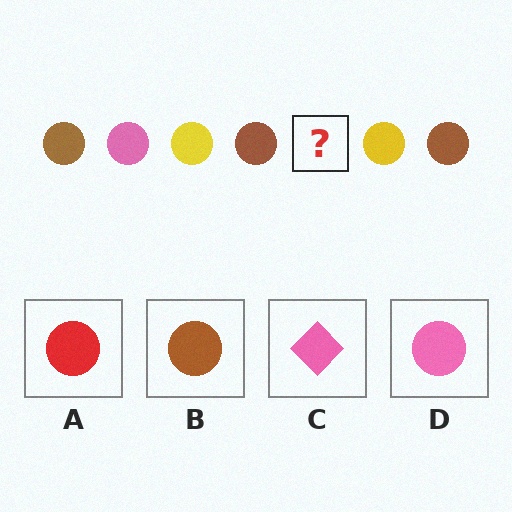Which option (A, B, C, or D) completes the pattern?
D.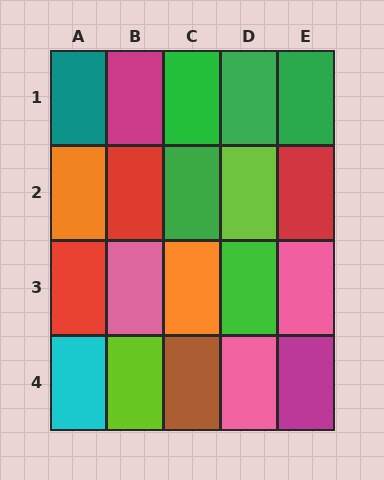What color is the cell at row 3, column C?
Orange.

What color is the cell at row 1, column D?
Green.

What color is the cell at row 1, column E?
Green.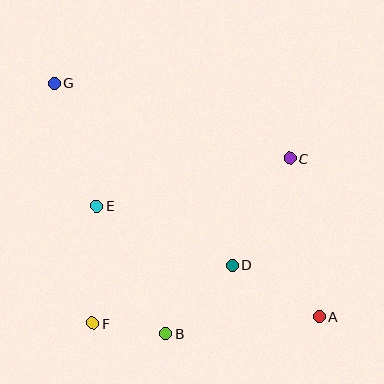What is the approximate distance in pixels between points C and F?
The distance between C and F is approximately 257 pixels.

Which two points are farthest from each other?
Points A and G are farthest from each other.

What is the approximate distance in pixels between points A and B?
The distance between A and B is approximately 155 pixels.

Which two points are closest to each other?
Points B and F are closest to each other.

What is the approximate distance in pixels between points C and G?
The distance between C and G is approximately 247 pixels.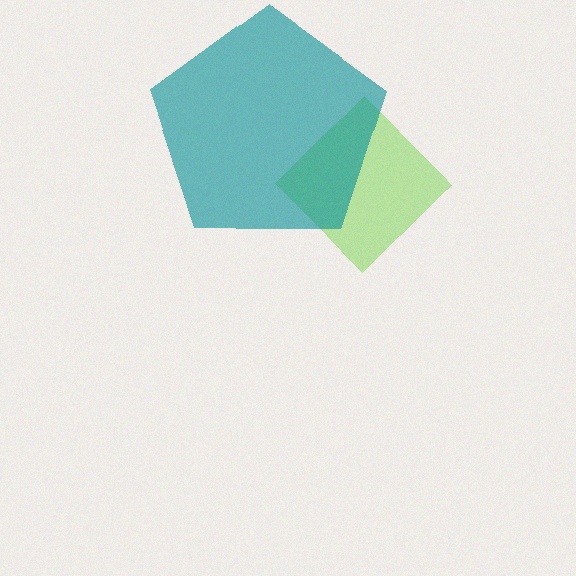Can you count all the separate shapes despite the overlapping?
Yes, there are 2 separate shapes.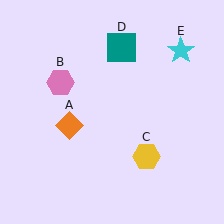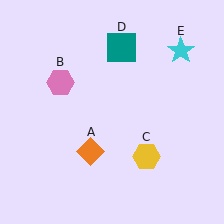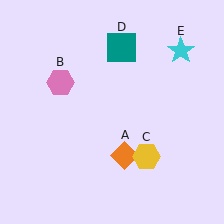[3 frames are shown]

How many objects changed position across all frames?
1 object changed position: orange diamond (object A).